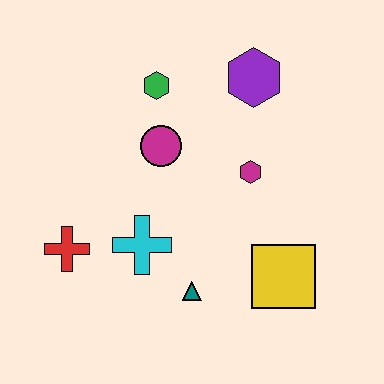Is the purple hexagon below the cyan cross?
No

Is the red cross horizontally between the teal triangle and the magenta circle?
No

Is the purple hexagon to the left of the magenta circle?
No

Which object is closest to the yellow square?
The teal triangle is closest to the yellow square.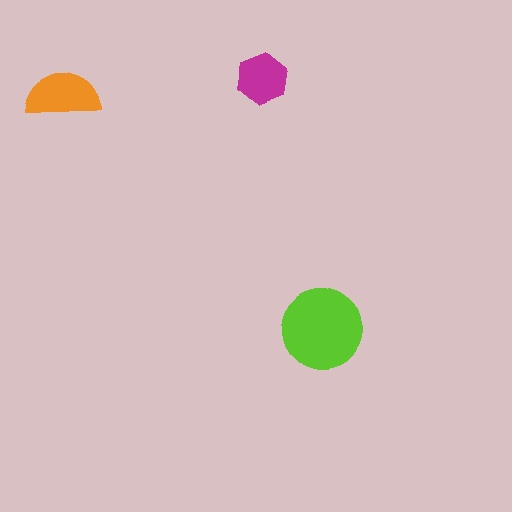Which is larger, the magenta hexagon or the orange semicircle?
The orange semicircle.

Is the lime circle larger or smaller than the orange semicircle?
Larger.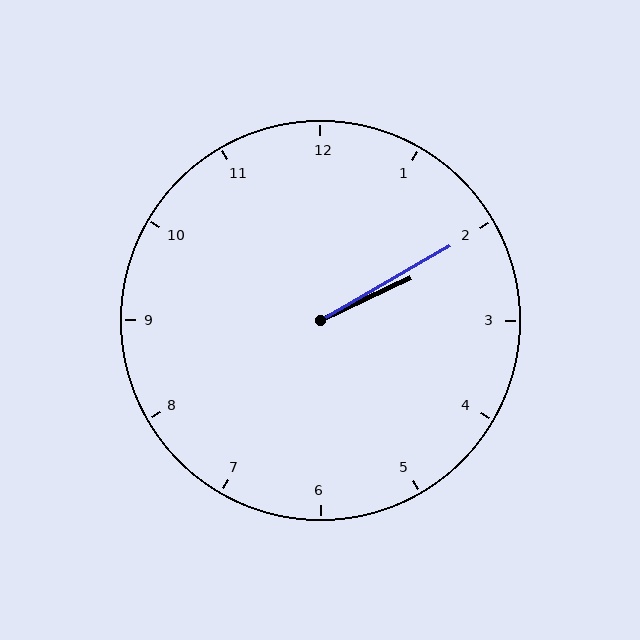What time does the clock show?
2:10.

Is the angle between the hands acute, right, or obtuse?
It is acute.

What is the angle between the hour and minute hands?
Approximately 5 degrees.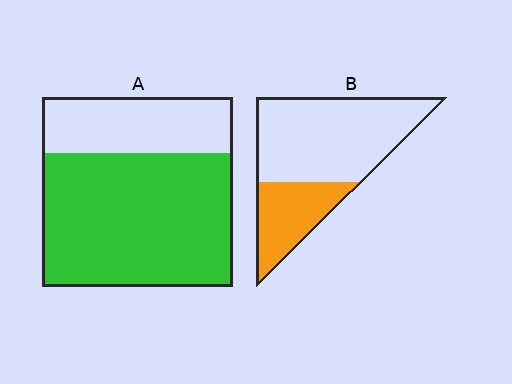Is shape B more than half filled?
No.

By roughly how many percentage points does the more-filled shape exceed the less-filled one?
By roughly 40 percentage points (A over B).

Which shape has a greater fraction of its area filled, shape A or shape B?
Shape A.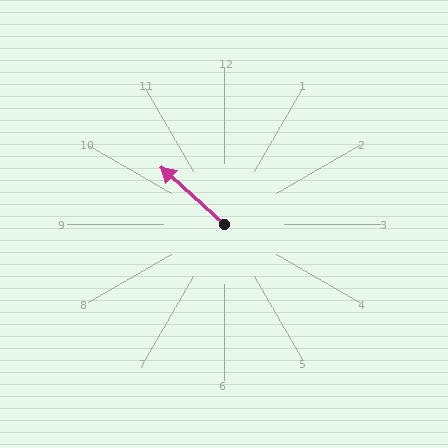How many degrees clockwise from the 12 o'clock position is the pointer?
Approximately 312 degrees.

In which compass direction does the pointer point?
Northwest.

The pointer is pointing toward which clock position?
Roughly 10 o'clock.